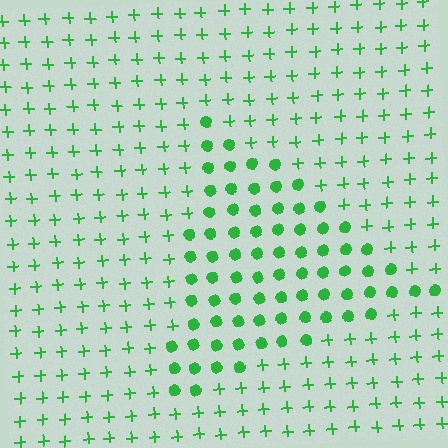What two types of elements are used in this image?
The image uses circles inside the triangle region and plus signs outside it.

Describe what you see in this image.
The image is filled with small green elements arranged in a uniform grid. A triangle-shaped region contains circles, while the surrounding area contains plus signs. The boundary is defined purely by the change in element shape.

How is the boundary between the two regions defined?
The boundary is defined by a change in element shape: circles inside vs. plus signs outside. All elements share the same color and spacing.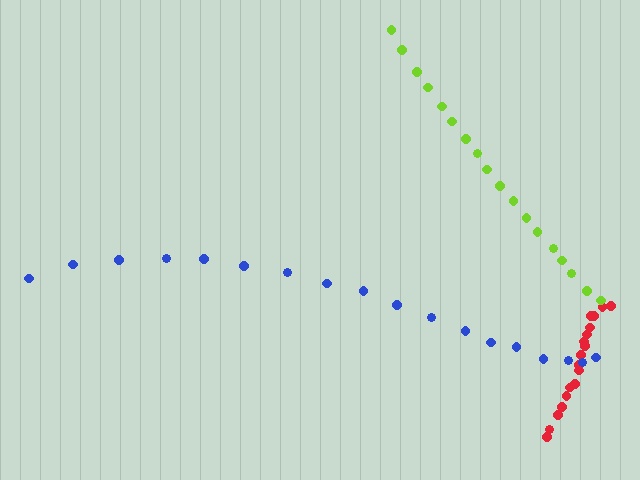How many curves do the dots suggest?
There are 3 distinct paths.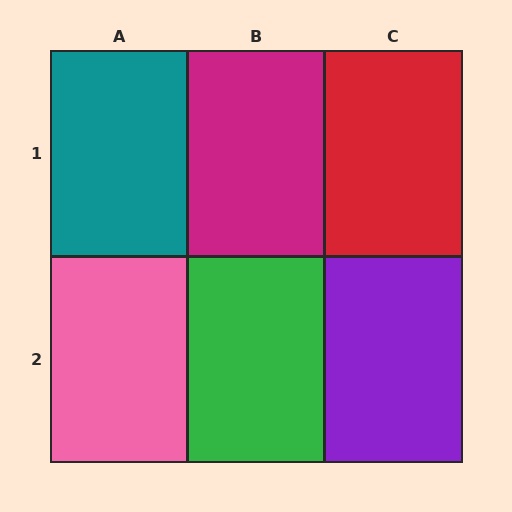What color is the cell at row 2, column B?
Green.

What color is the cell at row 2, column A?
Pink.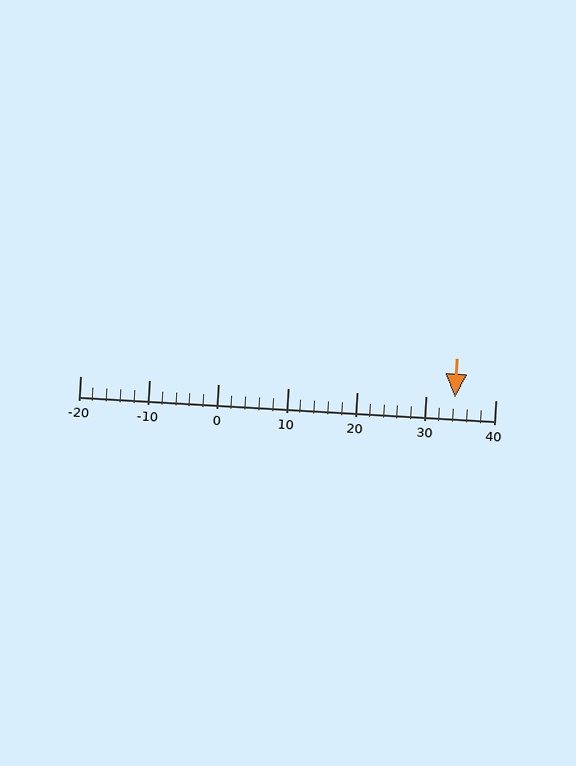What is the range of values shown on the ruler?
The ruler shows values from -20 to 40.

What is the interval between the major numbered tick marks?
The major tick marks are spaced 10 units apart.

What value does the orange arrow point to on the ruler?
The orange arrow points to approximately 34.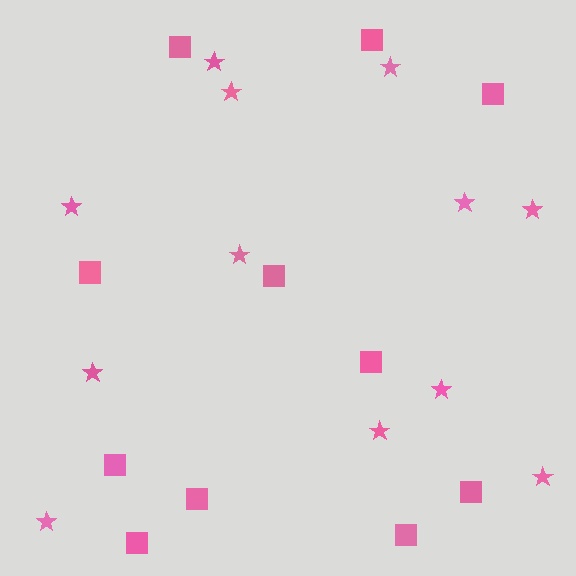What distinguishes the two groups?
There are 2 groups: one group of squares (11) and one group of stars (12).